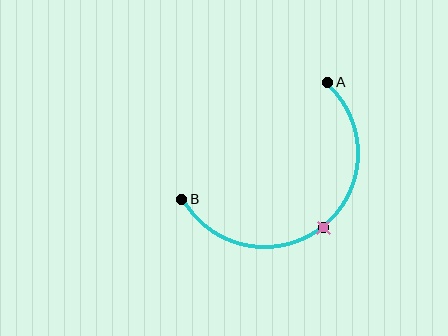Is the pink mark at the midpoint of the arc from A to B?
Yes. The pink mark lies on the arc at equal arc-length from both A and B — it is the arc midpoint.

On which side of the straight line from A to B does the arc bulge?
The arc bulges below and to the right of the straight line connecting A and B.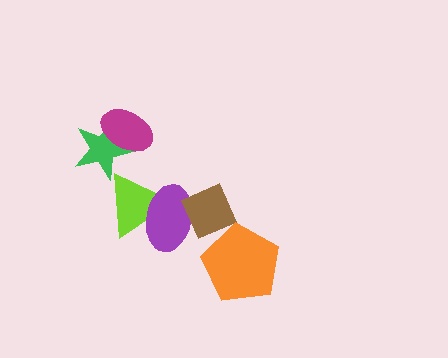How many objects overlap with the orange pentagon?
1 object overlaps with the orange pentagon.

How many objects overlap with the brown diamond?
2 objects overlap with the brown diamond.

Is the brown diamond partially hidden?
Yes, it is partially covered by another shape.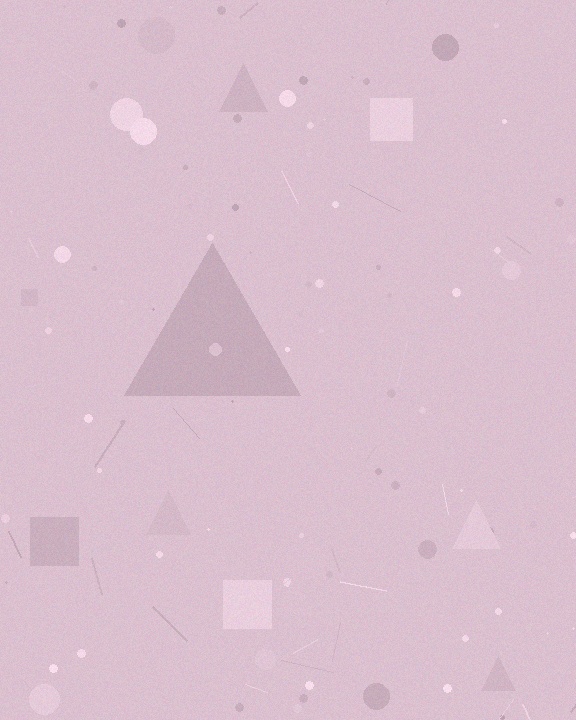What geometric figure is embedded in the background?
A triangle is embedded in the background.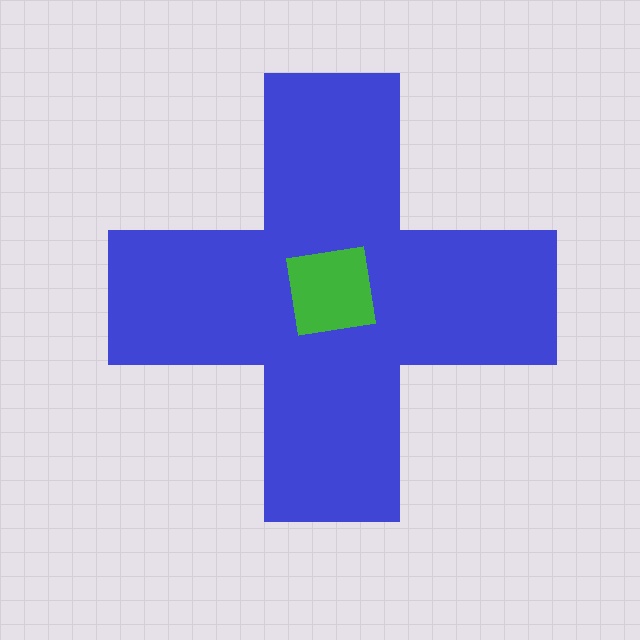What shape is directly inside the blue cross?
The green square.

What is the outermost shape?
The blue cross.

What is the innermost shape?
The green square.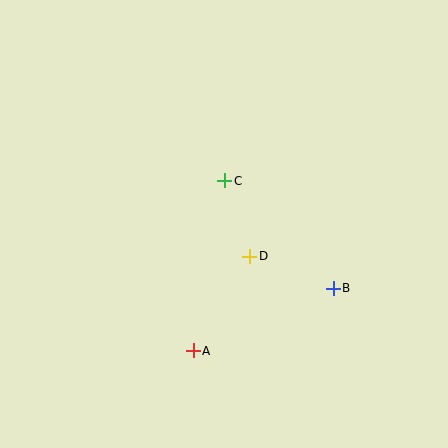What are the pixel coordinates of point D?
Point D is at (250, 256).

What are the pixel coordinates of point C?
Point C is at (225, 181).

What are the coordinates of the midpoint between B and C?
The midpoint between B and C is at (279, 235).